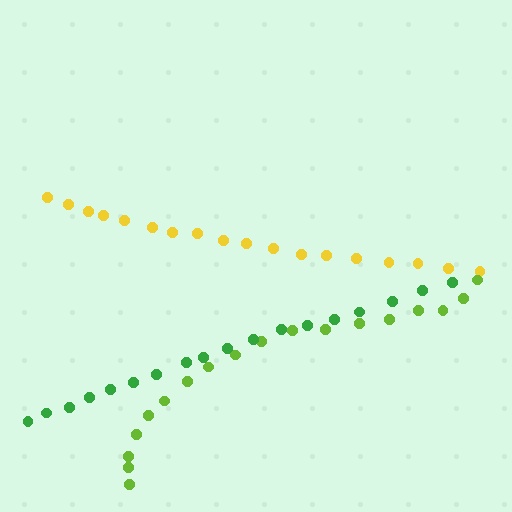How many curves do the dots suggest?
There are 3 distinct paths.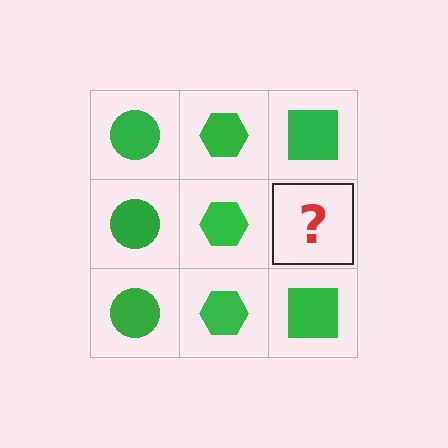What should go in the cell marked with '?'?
The missing cell should contain a green square.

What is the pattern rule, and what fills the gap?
The rule is that each column has a consistent shape. The gap should be filled with a green square.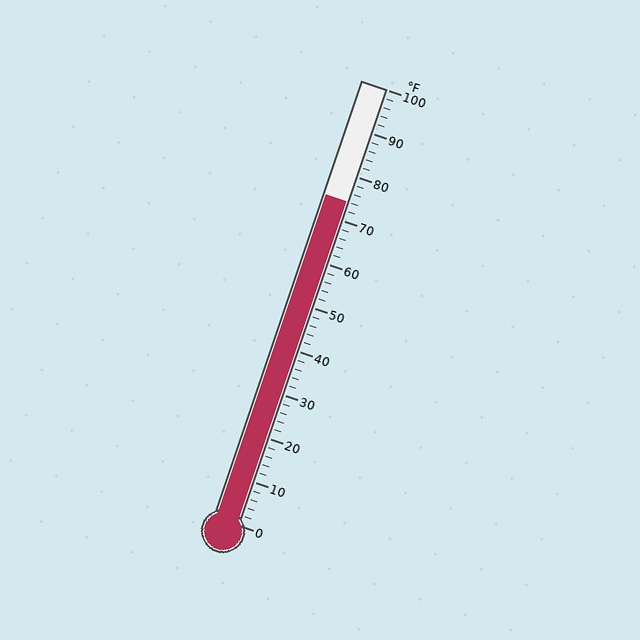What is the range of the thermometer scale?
The thermometer scale ranges from 0°F to 100°F.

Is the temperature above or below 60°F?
The temperature is above 60°F.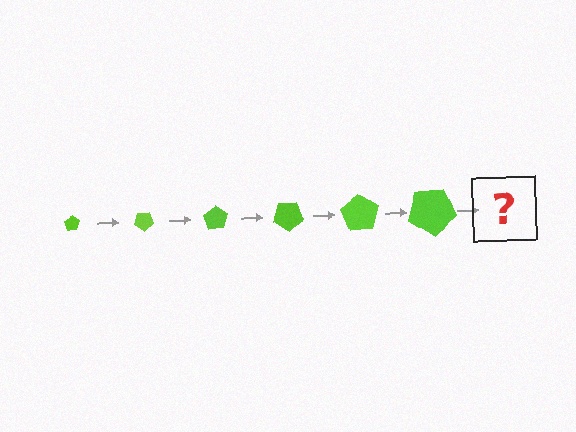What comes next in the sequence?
The next element should be a pentagon, larger than the previous one and rotated 210 degrees from the start.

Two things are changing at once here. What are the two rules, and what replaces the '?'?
The two rules are that the pentagon grows larger each step and it rotates 35 degrees each step. The '?' should be a pentagon, larger than the previous one and rotated 210 degrees from the start.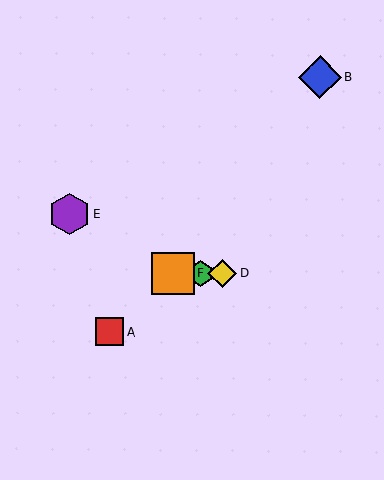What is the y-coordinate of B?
Object B is at y≈77.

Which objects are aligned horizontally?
Objects C, D, F are aligned horizontally.